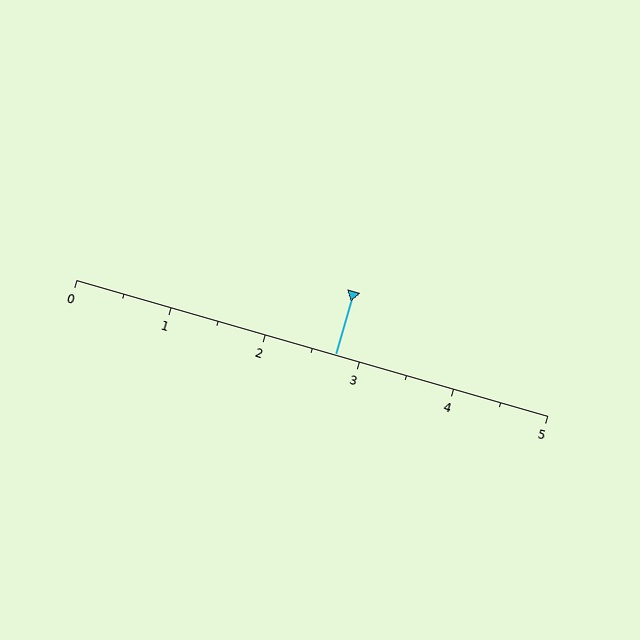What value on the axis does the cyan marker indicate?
The marker indicates approximately 2.8.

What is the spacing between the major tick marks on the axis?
The major ticks are spaced 1 apart.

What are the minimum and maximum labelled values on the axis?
The axis runs from 0 to 5.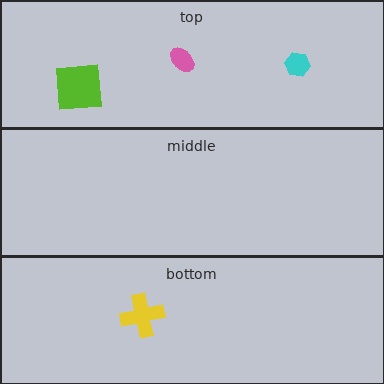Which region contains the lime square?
The top region.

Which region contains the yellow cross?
The bottom region.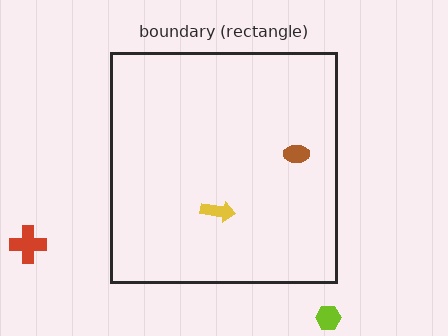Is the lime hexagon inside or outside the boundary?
Outside.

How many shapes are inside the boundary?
2 inside, 2 outside.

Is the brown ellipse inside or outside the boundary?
Inside.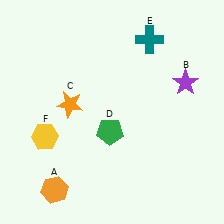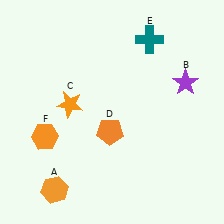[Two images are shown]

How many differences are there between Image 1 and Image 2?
There are 2 differences between the two images.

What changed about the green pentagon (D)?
In Image 1, D is green. In Image 2, it changed to orange.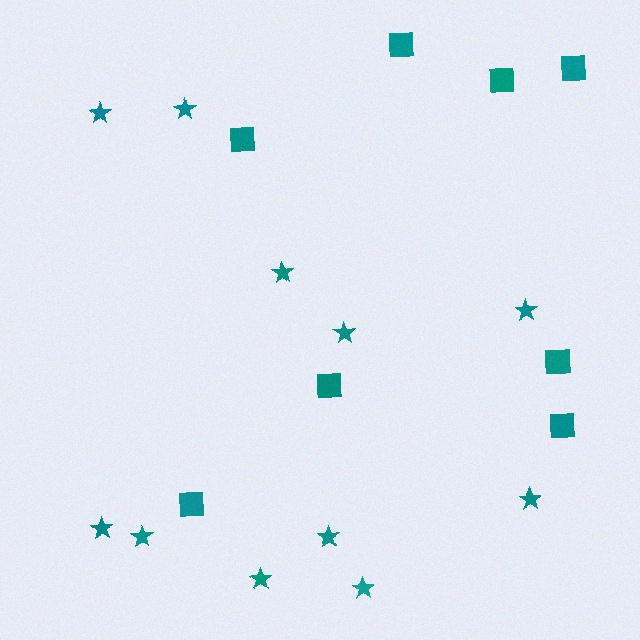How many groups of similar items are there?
There are 2 groups: one group of squares (8) and one group of stars (11).